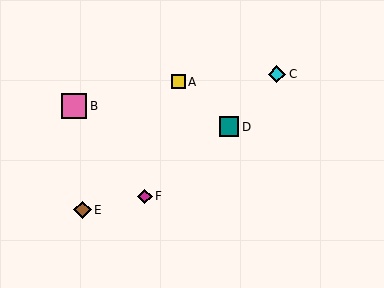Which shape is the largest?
The pink square (labeled B) is the largest.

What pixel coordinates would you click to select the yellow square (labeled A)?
Click at (179, 82) to select the yellow square A.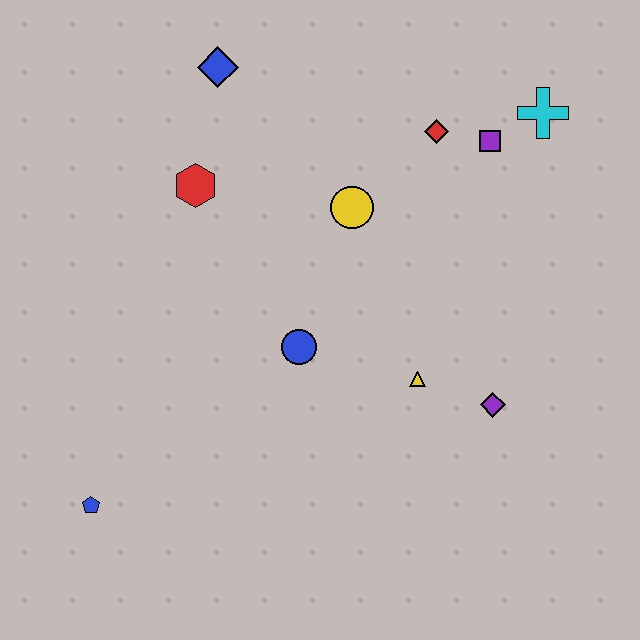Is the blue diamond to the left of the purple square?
Yes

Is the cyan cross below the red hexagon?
No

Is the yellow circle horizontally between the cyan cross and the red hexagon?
Yes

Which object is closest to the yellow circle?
The red diamond is closest to the yellow circle.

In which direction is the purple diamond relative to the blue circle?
The purple diamond is to the right of the blue circle.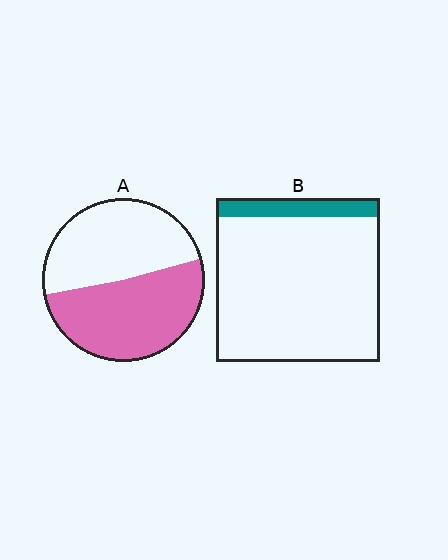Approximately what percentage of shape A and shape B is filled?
A is approximately 50% and B is approximately 10%.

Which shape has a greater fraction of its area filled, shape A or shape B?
Shape A.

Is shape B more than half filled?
No.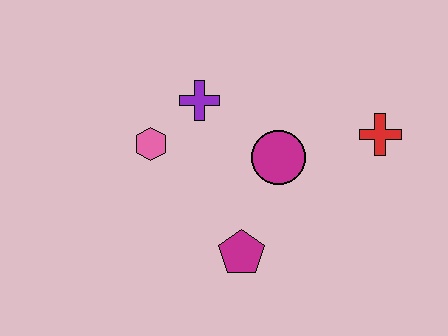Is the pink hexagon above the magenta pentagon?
Yes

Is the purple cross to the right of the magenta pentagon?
No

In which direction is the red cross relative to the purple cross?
The red cross is to the right of the purple cross.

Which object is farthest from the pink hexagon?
The red cross is farthest from the pink hexagon.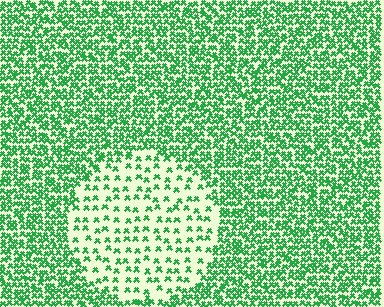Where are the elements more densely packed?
The elements are more densely packed outside the circle boundary.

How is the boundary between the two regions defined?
The boundary is defined by a change in element density (approximately 2.7x ratio). All elements are the same color, size, and shape.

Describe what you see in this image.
The image contains small green elements arranged at two different densities. A circle-shaped region is visible where the elements are less densely packed than the surrounding area.